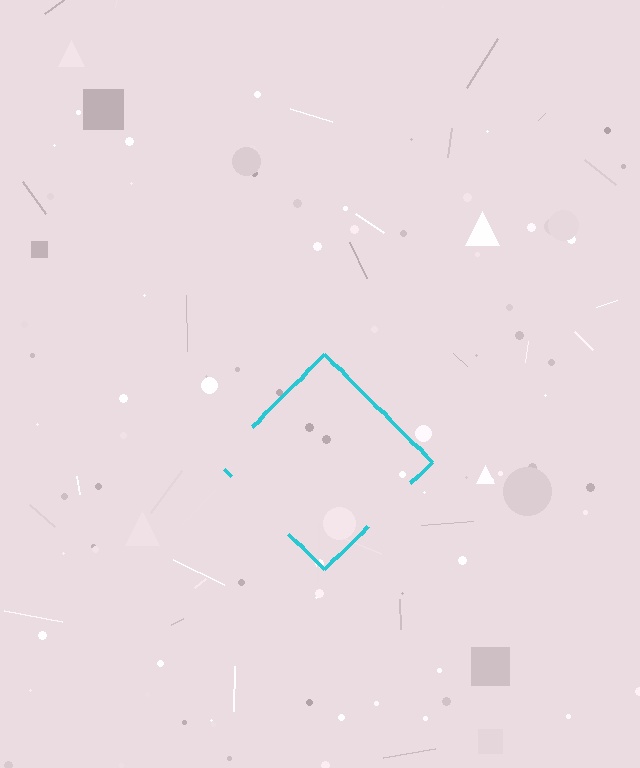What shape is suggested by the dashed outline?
The dashed outline suggests a diamond.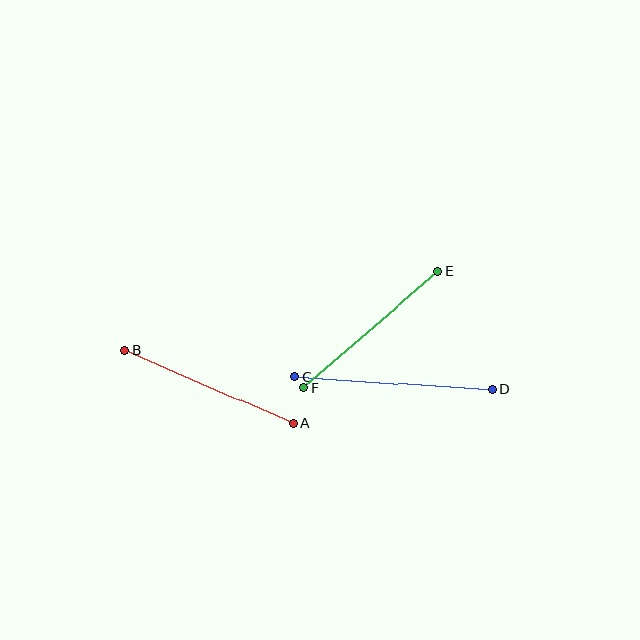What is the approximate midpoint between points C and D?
The midpoint is at approximately (394, 383) pixels.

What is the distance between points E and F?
The distance is approximately 177 pixels.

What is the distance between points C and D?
The distance is approximately 198 pixels.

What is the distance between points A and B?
The distance is approximately 183 pixels.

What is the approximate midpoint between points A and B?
The midpoint is at approximately (209, 387) pixels.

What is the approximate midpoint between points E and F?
The midpoint is at approximately (371, 330) pixels.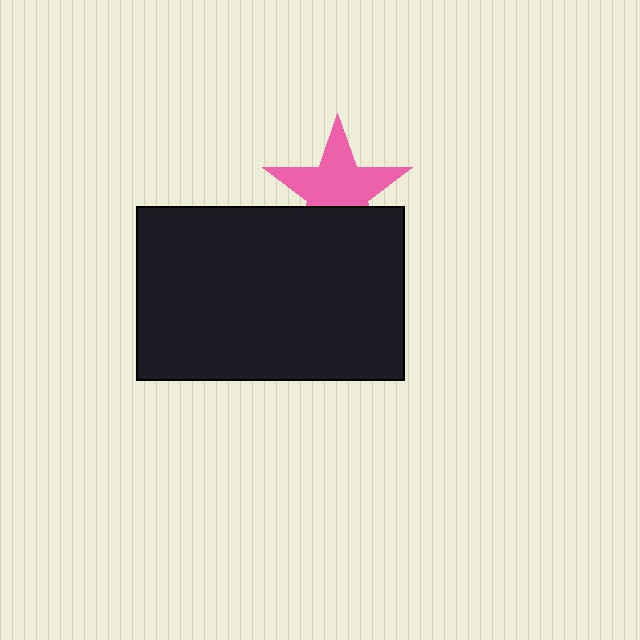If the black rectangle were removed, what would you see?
You would see the complete pink star.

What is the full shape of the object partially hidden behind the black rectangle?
The partially hidden object is a pink star.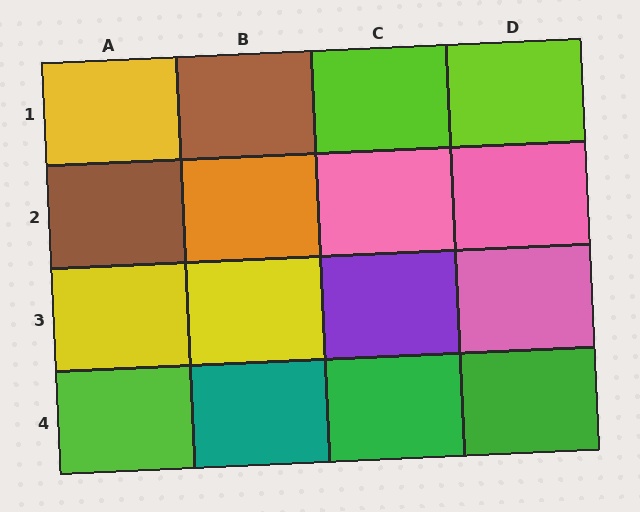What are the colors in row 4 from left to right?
Lime, teal, green, green.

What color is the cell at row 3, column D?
Pink.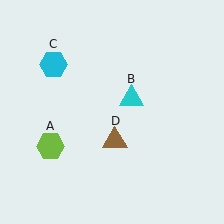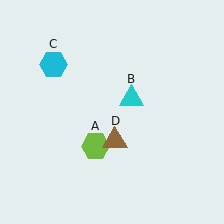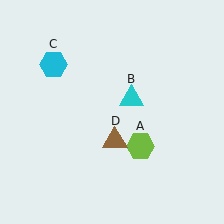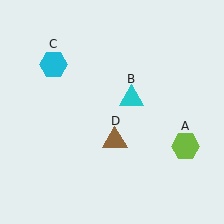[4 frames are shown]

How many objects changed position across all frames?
1 object changed position: lime hexagon (object A).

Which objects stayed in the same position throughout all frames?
Cyan triangle (object B) and cyan hexagon (object C) and brown triangle (object D) remained stationary.